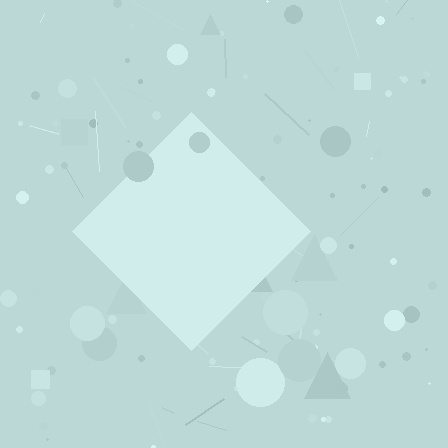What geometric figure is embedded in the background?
A diamond is embedded in the background.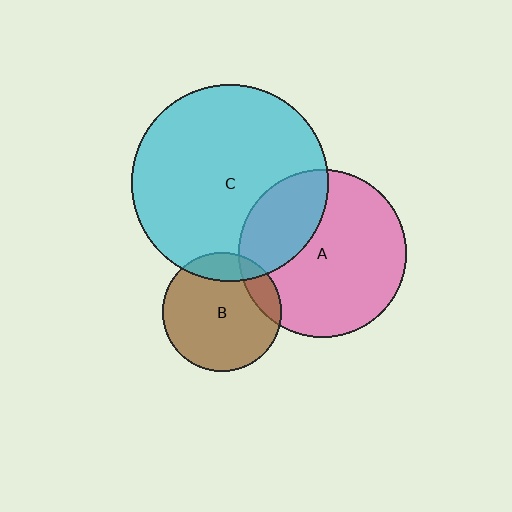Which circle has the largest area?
Circle C (cyan).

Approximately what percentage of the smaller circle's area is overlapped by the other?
Approximately 15%.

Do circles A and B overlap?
Yes.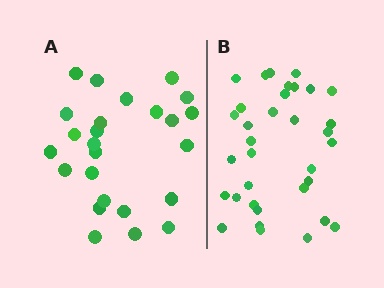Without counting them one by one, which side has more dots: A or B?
Region B (the right region) has more dots.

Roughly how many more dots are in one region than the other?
Region B has roughly 8 or so more dots than region A.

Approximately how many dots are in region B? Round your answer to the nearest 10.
About 30 dots. (The exact count is 34, which rounds to 30.)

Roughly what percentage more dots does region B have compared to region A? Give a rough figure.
About 35% more.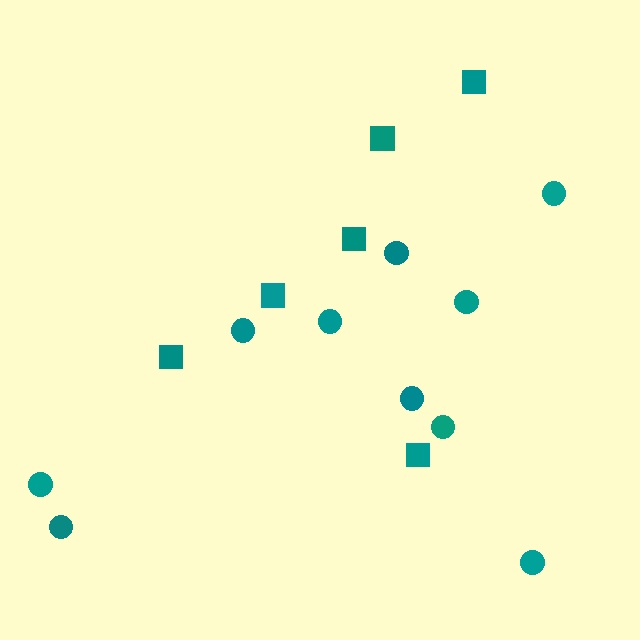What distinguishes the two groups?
There are 2 groups: one group of squares (6) and one group of circles (10).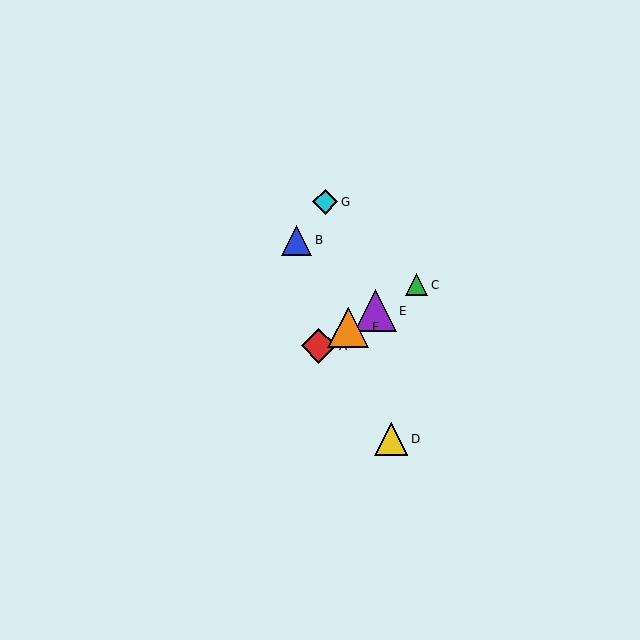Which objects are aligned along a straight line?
Objects A, C, E, F are aligned along a straight line.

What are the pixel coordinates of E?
Object E is at (375, 311).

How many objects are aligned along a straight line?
4 objects (A, C, E, F) are aligned along a straight line.